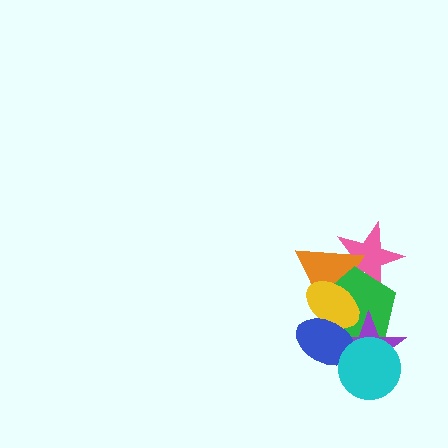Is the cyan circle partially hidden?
No, no other shape covers it.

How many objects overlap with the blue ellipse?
4 objects overlap with the blue ellipse.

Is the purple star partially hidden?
Yes, it is partially covered by another shape.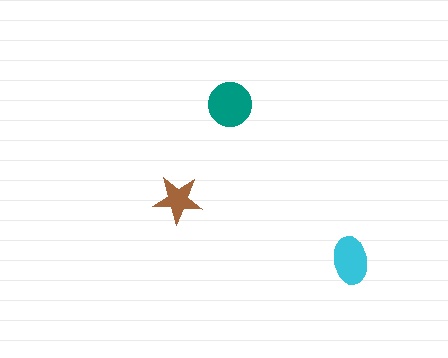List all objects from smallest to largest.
The brown star, the cyan ellipse, the teal circle.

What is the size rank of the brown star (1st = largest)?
3rd.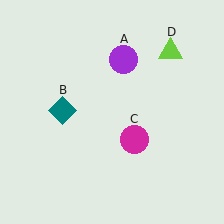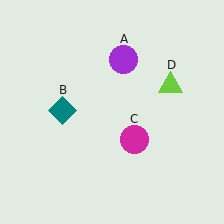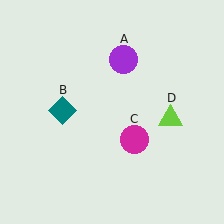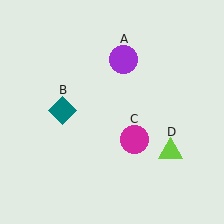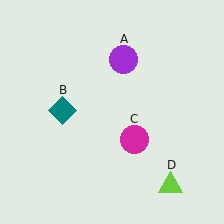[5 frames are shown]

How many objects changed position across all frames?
1 object changed position: lime triangle (object D).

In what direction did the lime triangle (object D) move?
The lime triangle (object D) moved down.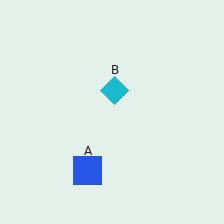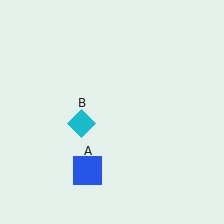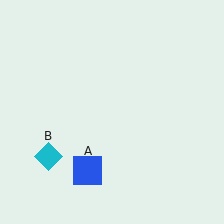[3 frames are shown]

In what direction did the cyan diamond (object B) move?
The cyan diamond (object B) moved down and to the left.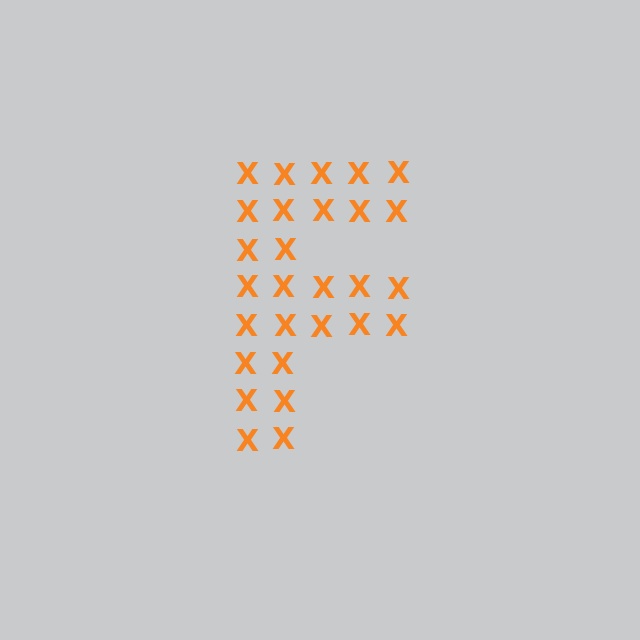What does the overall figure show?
The overall figure shows the letter F.